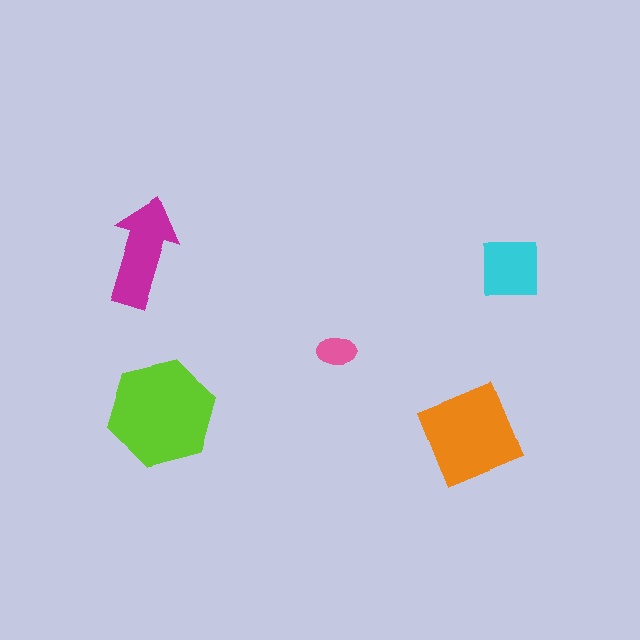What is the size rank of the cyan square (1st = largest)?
4th.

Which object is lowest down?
The orange diamond is bottommost.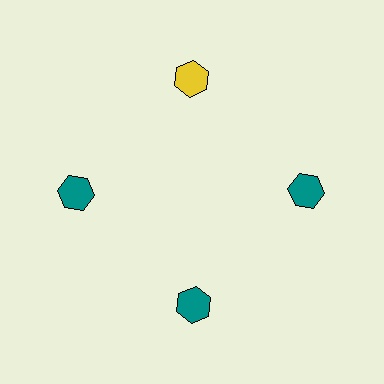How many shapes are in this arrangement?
There are 4 shapes arranged in a ring pattern.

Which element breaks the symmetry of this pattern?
The yellow hexagon at roughly the 12 o'clock position breaks the symmetry. All other shapes are teal hexagons.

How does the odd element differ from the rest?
It has a different color: yellow instead of teal.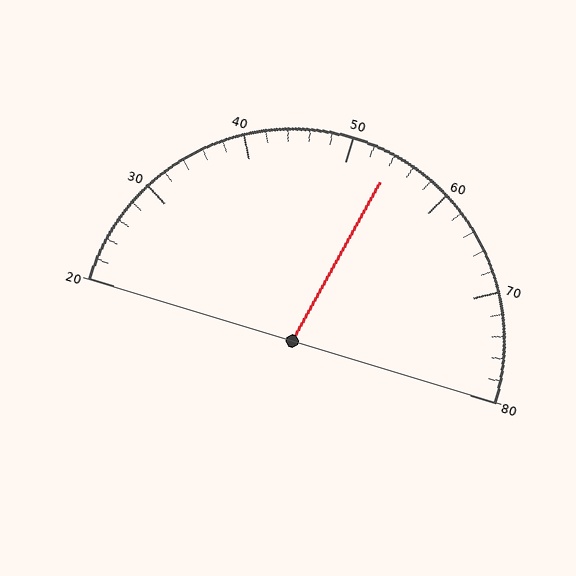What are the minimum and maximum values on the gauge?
The gauge ranges from 20 to 80.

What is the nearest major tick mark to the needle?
The nearest major tick mark is 50.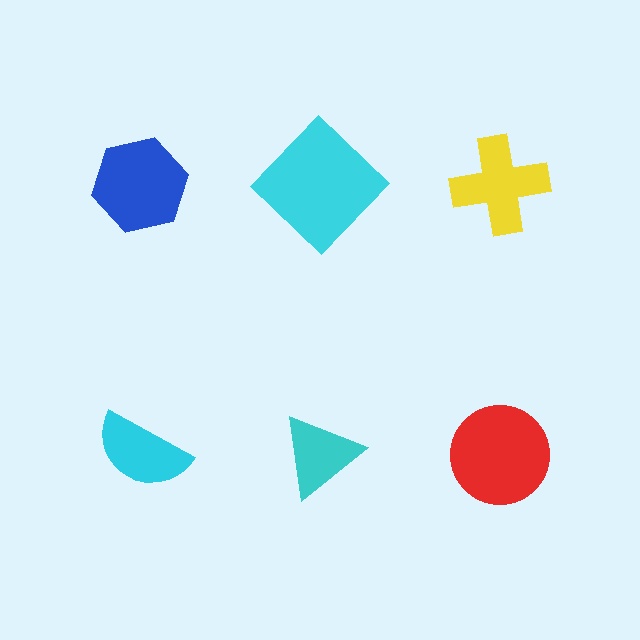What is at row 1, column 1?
A blue hexagon.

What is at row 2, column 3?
A red circle.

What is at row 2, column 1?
A cyan semicircle.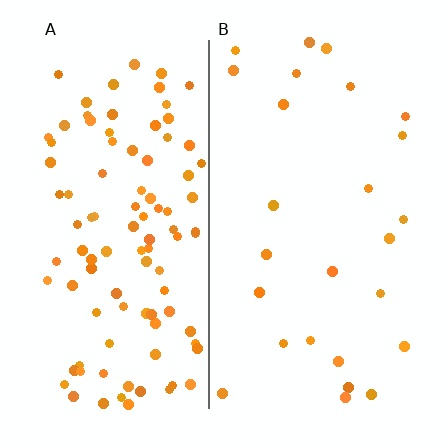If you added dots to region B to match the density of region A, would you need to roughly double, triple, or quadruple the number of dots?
Approximately quadruple.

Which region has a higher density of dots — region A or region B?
A (the left).